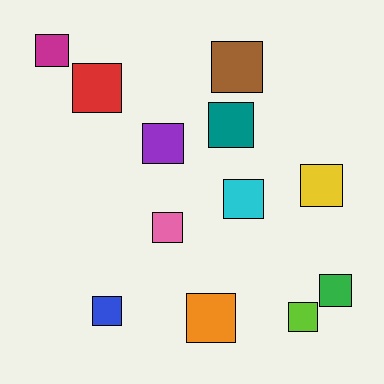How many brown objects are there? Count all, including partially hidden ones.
There is 1 brown object.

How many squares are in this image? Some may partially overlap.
There are 12 squares.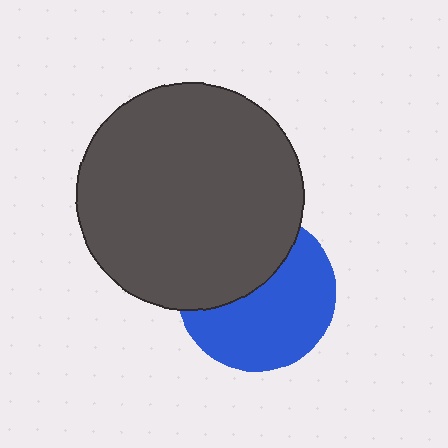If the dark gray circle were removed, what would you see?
You would see the complete blue circle.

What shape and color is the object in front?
The object in front is a dark gray circle.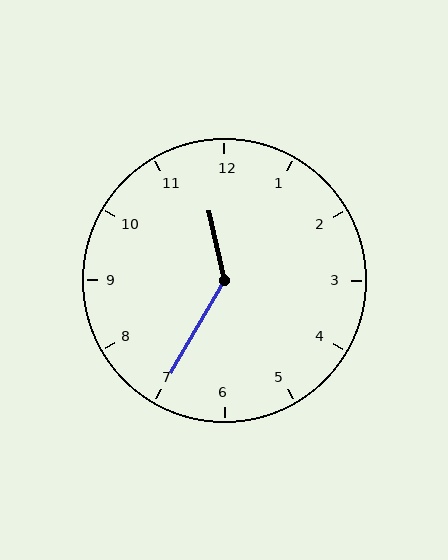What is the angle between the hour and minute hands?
Approximately 138 degrees.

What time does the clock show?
11:35.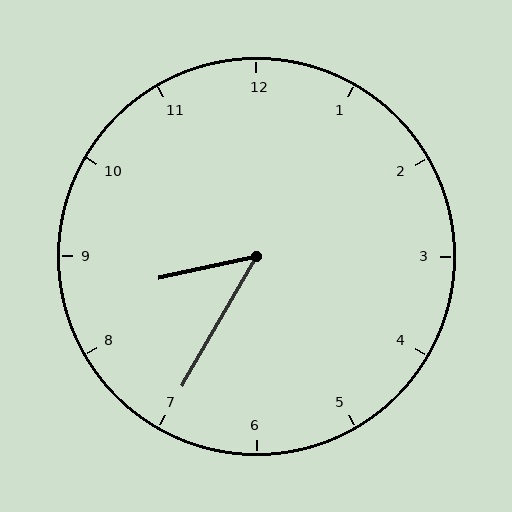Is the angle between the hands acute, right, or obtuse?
It is acute.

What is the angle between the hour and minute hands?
Approximately 48 degrees.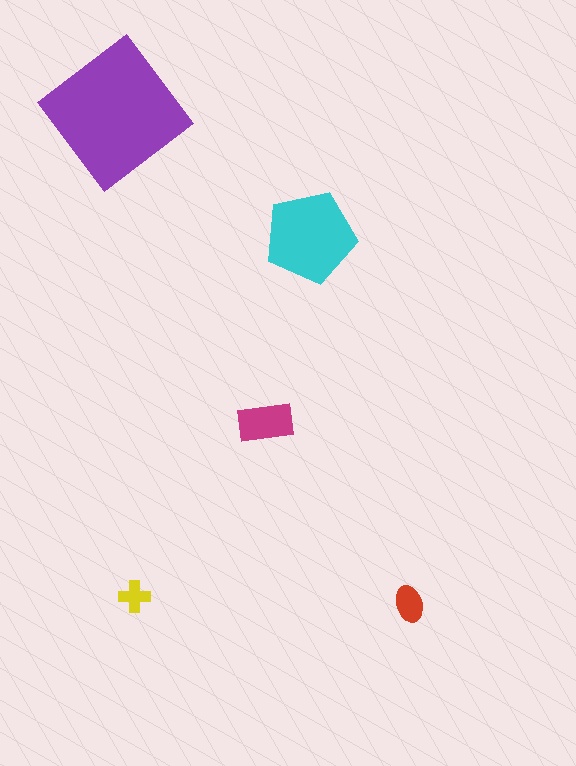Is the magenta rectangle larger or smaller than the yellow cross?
Larger.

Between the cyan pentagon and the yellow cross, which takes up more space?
The cyan pentagon.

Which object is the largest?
The purple diamond.